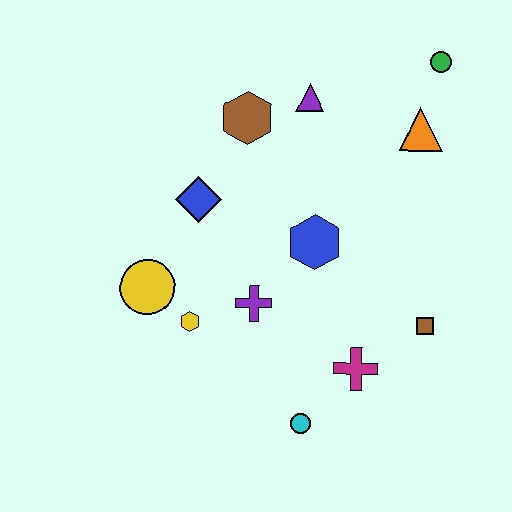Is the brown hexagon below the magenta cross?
No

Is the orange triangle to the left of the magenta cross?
No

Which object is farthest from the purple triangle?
The cyan circle is farthest from the purple triangle.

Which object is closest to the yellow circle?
The yellow hexagon is closest to the yellow circle.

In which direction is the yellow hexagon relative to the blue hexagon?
The yellow hexagon is to the left of the blue hexagon.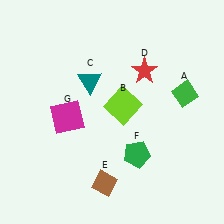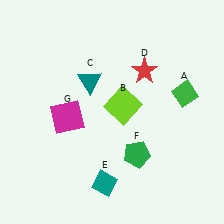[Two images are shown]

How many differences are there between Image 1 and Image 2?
There is 1 difference between the two images.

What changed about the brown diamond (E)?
In Image 1, E is brown. In Image 2, it changed to teal.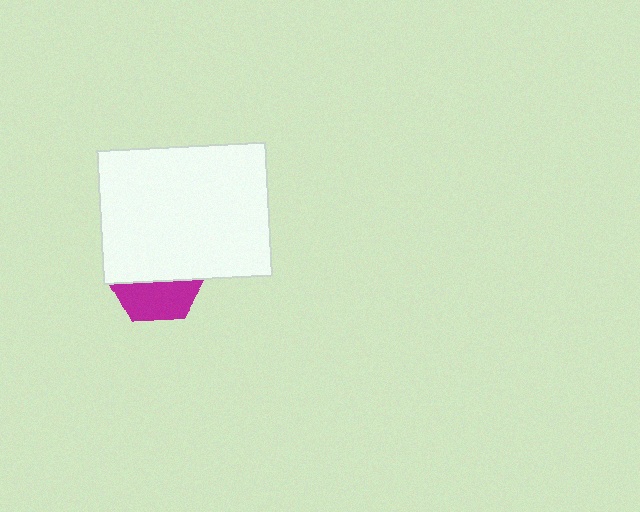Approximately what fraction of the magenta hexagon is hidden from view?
Roughly 59% of the magenta hexagon is hidden behind the white rectangle.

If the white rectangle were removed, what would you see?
You would see the complete magenta hexagon.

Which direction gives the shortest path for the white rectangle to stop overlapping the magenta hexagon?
Moving up gives the shortest separation.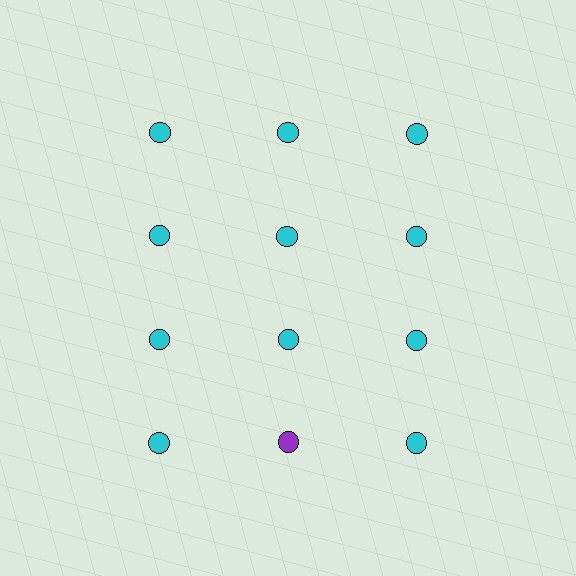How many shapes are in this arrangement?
There are 12 shapes arranged in a grid pattern.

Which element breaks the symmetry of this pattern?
The purple circle in the fourth row, second from left column breaks the symmetry. All other shapes are cyan circles.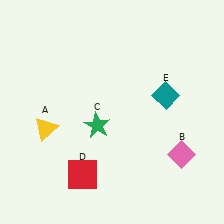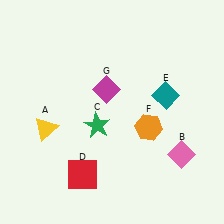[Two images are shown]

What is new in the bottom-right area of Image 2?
An orange hexagon (F) was added in the bottom-right area of Image 2.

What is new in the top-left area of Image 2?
A magenta diamond (G) was added in the top-left area of Image 2.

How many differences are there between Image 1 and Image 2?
There are 2 differences between the two images.